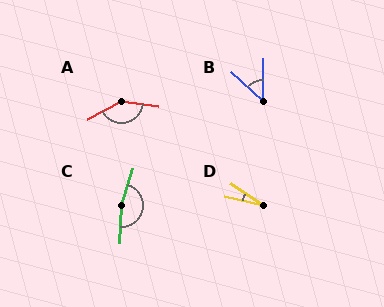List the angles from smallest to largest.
D (21°), B (47°), A (144°), C (164°).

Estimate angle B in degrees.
Approximately 47 degrees.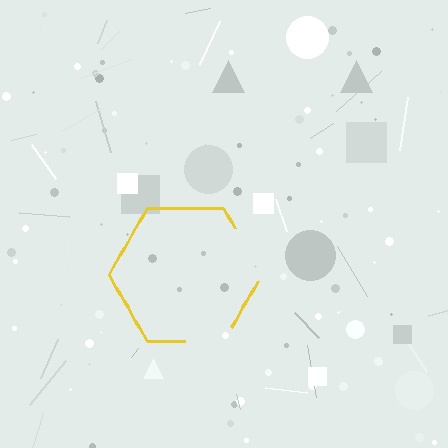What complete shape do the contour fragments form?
The contour fragments form a hexagon.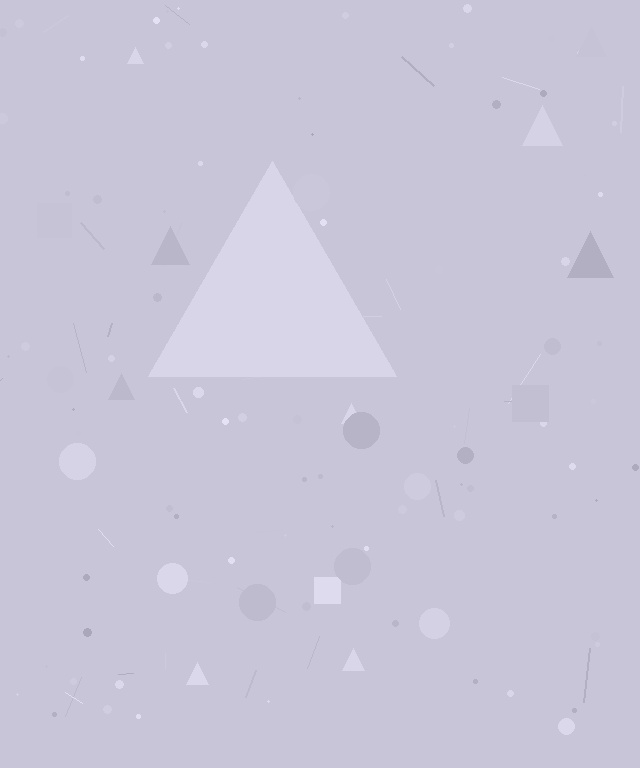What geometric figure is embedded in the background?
A triangle is embedded in the background.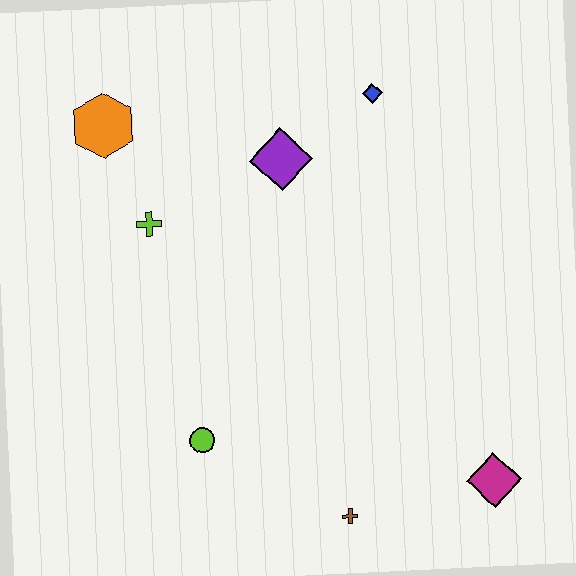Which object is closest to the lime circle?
The brown cross is closest to the lime circle.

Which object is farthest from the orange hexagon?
The magenta diamond is farthest from the orange hexagon.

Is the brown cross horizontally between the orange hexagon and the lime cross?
No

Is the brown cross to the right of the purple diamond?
Yes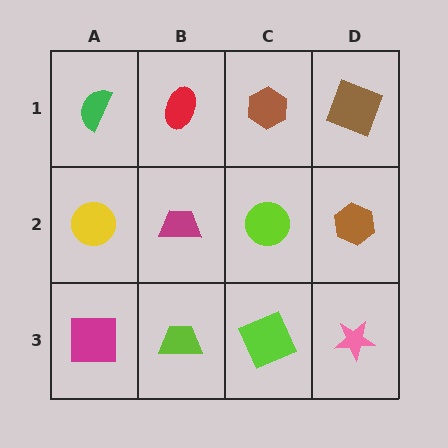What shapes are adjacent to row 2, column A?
A green semicircle (row 1, column A), a magenta square (row 3, column A), a magenta trapezoid (row 2, column B).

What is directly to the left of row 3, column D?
A lime square.